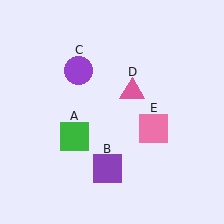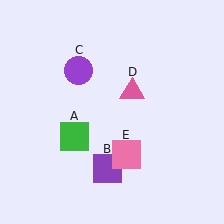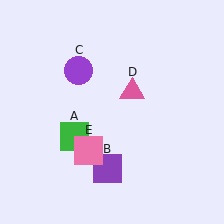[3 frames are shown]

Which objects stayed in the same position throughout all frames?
Green square (object A) and purple square (object B) and purple circle (object C) and pink triangle (object D) remained stationary.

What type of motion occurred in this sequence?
The pink square (object E) rotated clockwise around the center of the scene.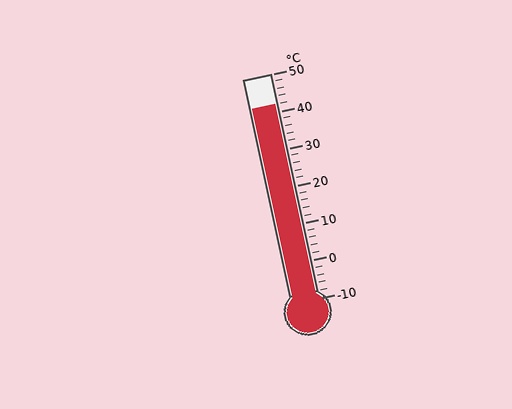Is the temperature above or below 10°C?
The temperature is above 10°C.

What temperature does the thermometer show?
The thermometer shows approximately 42°C.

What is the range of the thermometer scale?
The thermometer scale ranges from -10°C to 50°C.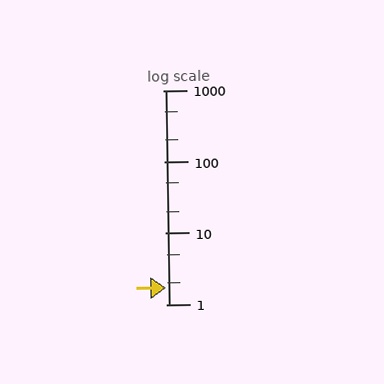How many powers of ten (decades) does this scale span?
The scale spans 3 decades, from 1 to 1000.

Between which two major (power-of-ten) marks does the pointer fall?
The pointer is between 1 and 10.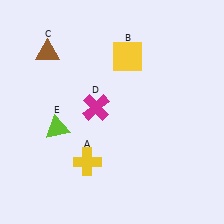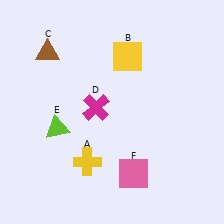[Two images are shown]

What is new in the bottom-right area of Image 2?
A pink square (F) was added in the bottom-right area of Image 2.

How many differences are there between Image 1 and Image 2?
There is 1 difference between the two images.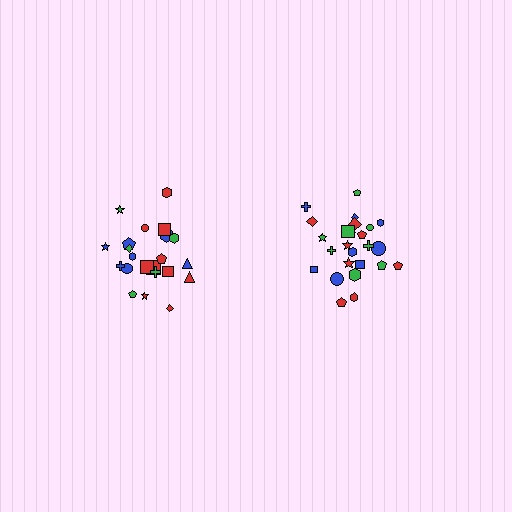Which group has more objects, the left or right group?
The right group.